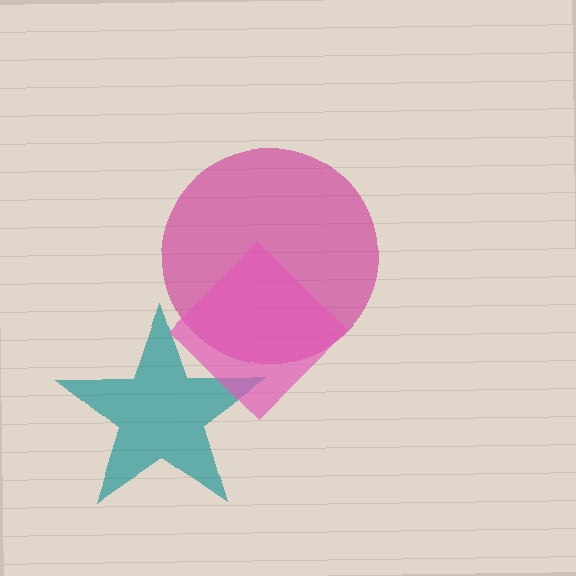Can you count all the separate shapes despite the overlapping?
Yes, there are 3 separate shapes.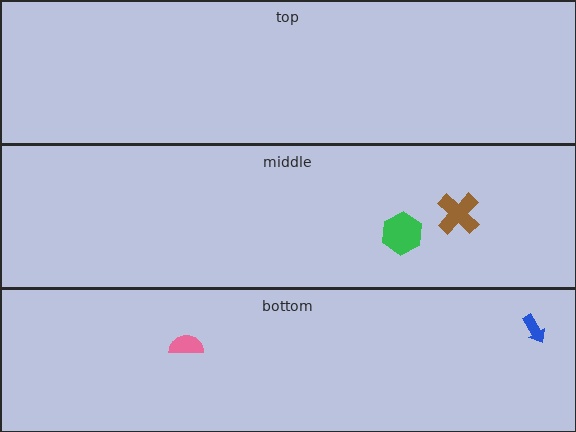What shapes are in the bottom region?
The pink semicircle, the blue arrow.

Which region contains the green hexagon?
The middle region.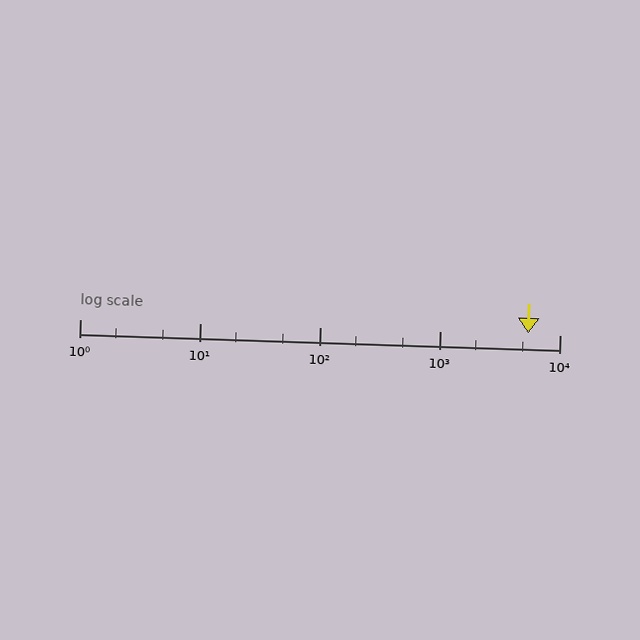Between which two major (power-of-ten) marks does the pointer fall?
The pointer is between 1000 and 10000.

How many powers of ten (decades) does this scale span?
The scale spans 4 decades, from 1 to 10000.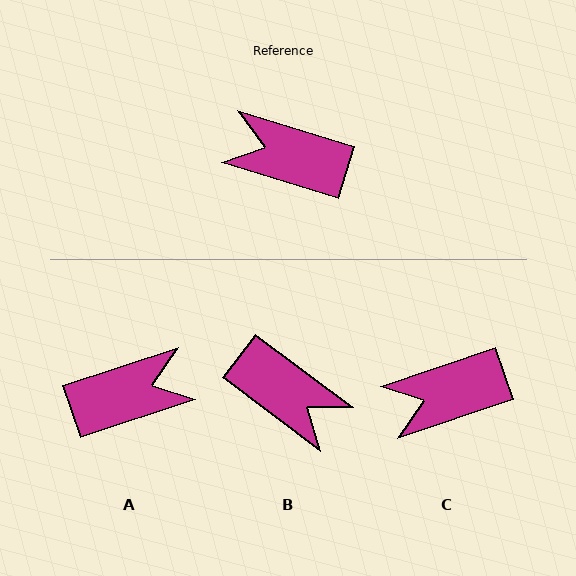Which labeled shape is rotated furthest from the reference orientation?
B, about 160 degrees away.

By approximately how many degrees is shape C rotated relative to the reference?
Approximately 36 degrees counter-clockwise.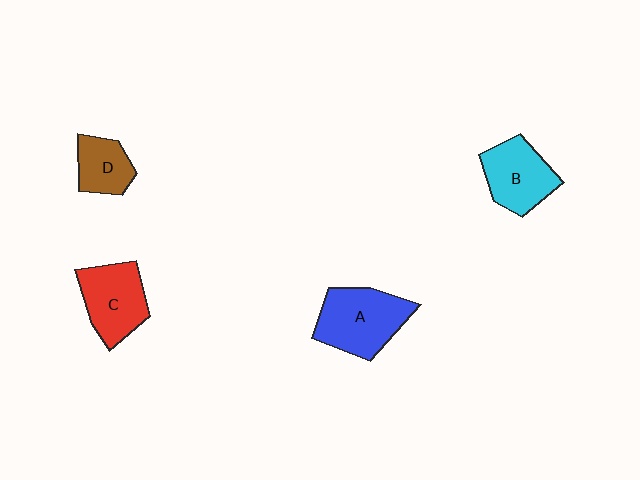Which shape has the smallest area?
Shape D (brown).